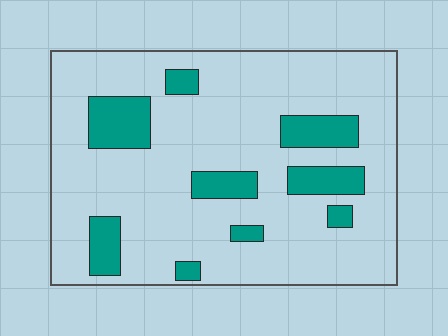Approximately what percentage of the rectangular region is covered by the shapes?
Approximately 20%.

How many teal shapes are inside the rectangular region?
9.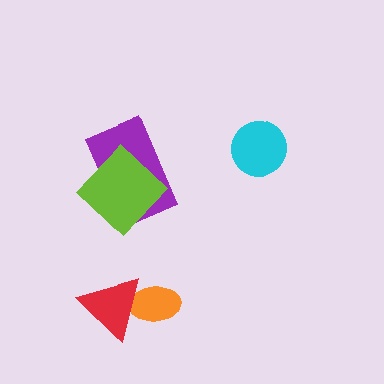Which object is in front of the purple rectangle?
The lime diamond is in front of the purple rectangle.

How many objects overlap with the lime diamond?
1 object overlaps with the lime diamond.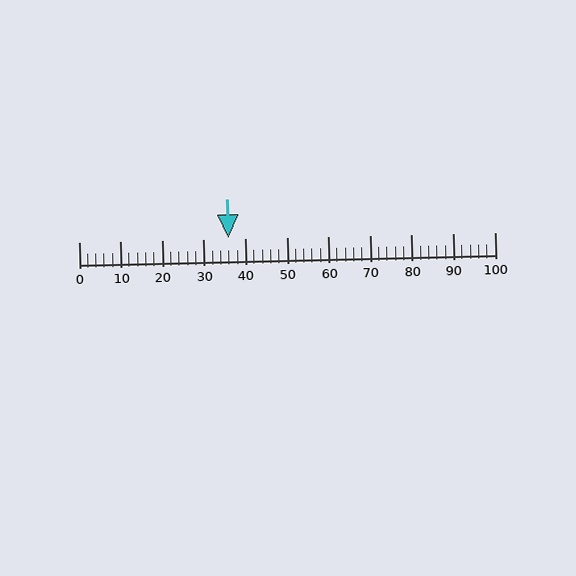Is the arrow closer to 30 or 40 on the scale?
The arrow is closer to 40.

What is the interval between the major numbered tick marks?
The major tick marks are spaced 10 units apart.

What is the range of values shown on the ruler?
The ruler shows values from 0 to 100.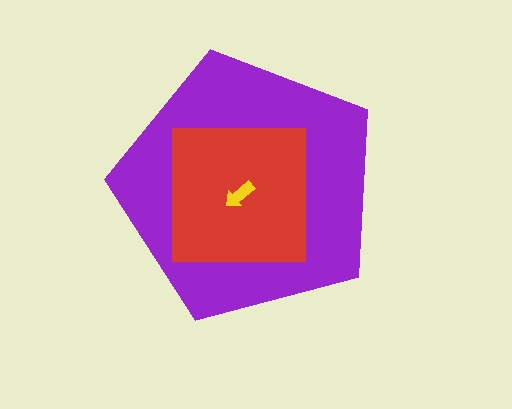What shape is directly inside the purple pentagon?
The red square.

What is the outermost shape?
The purple pentagon.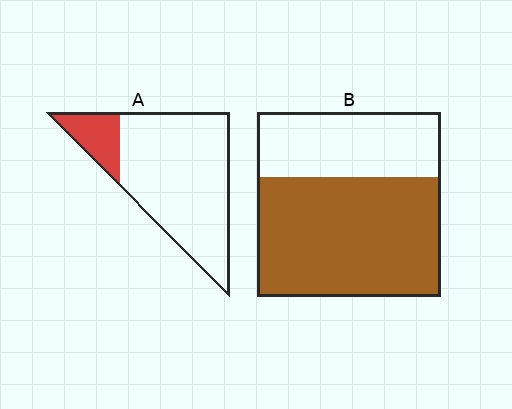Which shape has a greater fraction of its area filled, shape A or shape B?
Shape B.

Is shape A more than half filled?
No.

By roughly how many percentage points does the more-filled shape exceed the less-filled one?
By roughly 50 percentage points (B over A).